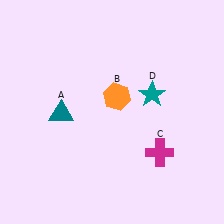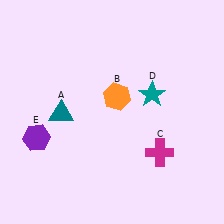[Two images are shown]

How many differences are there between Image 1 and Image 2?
There is 1 difference between the two images.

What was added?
A purple hexagon (E) was added in Image 2.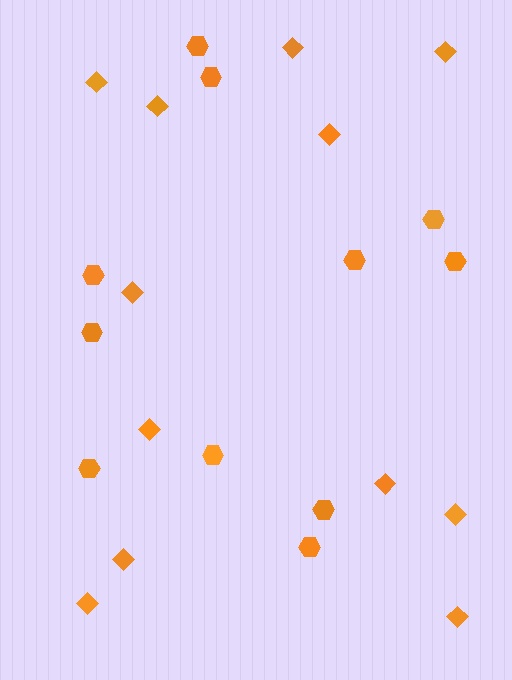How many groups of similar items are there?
There are 2 groups: one group of diamonds (12) and one group of hexagons (11).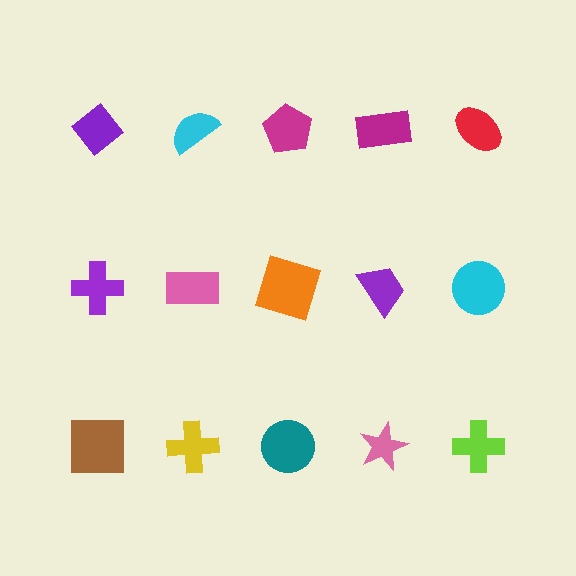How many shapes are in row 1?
5 shapes.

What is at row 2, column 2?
A pink rectangle.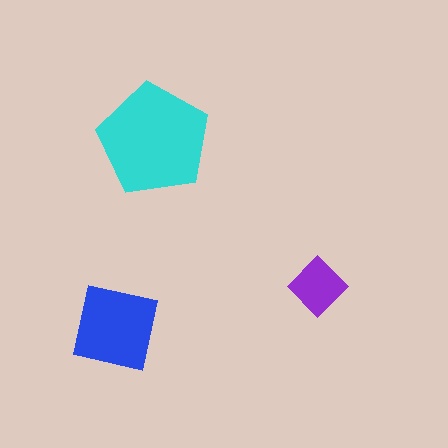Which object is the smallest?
The purple diamond.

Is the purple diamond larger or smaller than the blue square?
Smaller.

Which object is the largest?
The cyan pentagon.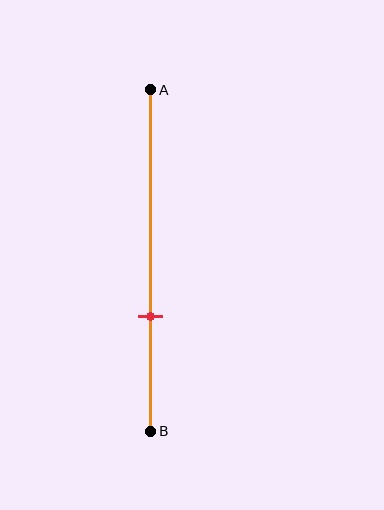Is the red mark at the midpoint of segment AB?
No, the mark is at about 65% from A, not at the 50% midpoint.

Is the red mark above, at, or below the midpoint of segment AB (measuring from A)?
The red mark is below the midpoint of segment AB.